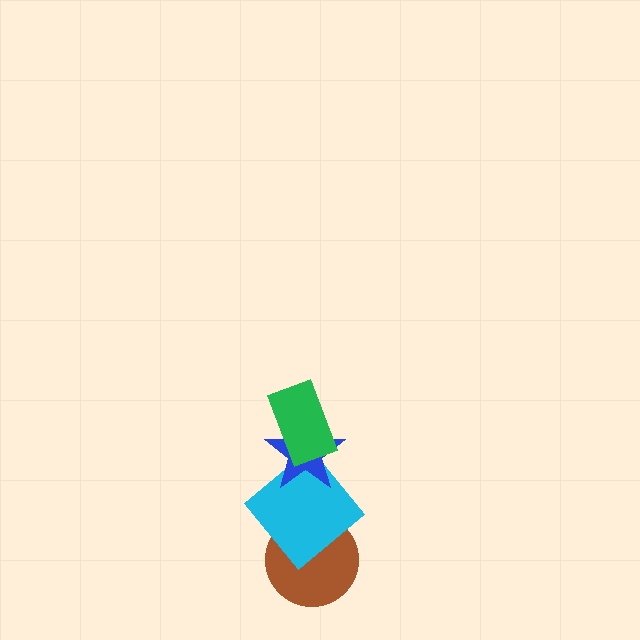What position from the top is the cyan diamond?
The cyan diamond is 3rd from the top.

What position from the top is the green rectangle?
The green rectangle is 1st from the top.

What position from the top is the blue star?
The blue star is 2nd from the top.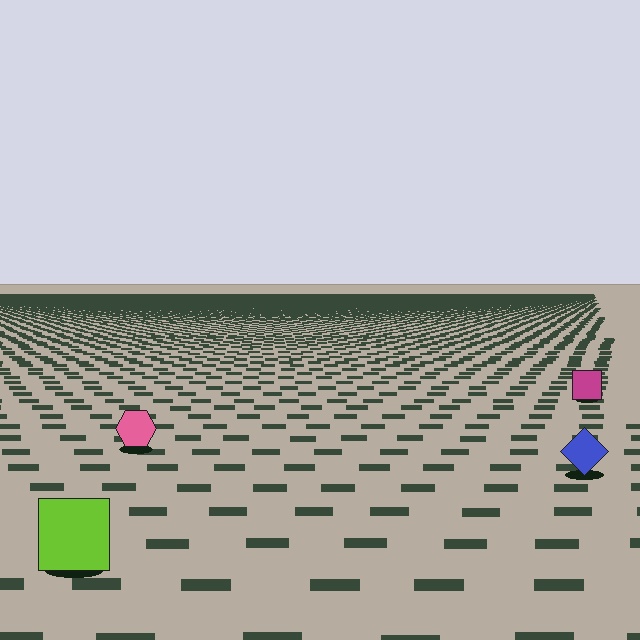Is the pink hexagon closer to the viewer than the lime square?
No. The lime square is closer — you can tell from the texture gradient: the ground texture is coarser near it.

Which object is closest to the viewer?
The lime square is closest. The texture marks near it are larger and more spread out.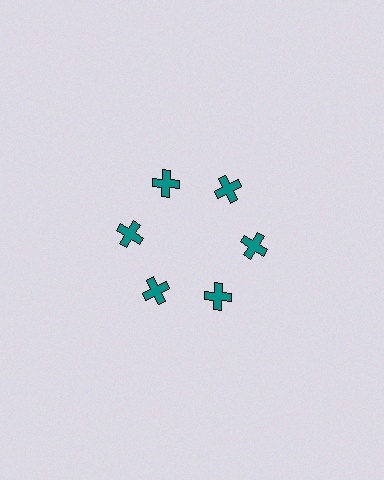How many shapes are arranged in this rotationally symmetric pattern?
There are 6 shapes, arranged in 6 groups of 1.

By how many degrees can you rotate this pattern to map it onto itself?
The pattern maps onto itself every 60 degrees of rotation.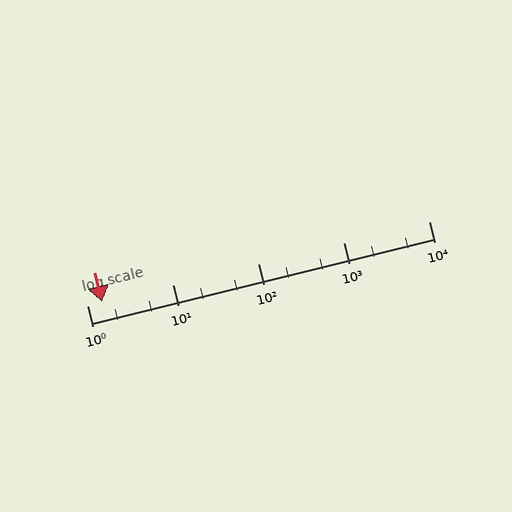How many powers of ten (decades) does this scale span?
The scale spans 4 decades, from 1 to 10000.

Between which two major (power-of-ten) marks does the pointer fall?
The pointer is between 1 and 10.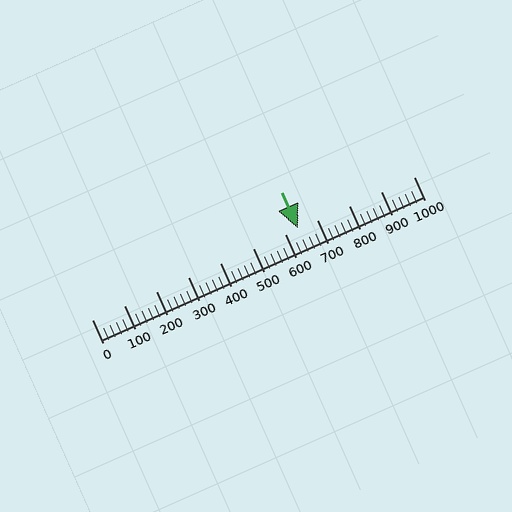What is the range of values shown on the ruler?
The ruler shows values from 0 to 1000.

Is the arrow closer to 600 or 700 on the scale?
The arrow is closer to 600.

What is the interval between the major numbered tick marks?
The major tick marks are spaced 100 units apart.